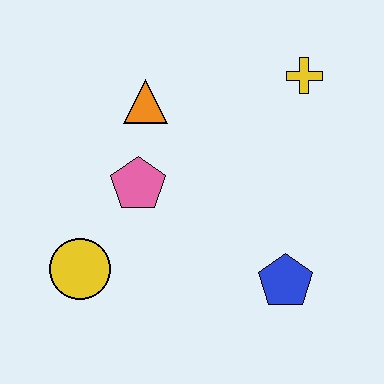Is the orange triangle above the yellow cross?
No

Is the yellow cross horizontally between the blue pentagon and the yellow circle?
No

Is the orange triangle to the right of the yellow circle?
Yes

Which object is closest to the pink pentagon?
The orange triangle is closest to the pink pentagon.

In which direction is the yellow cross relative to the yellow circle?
The yellow cross is to the right of the yellow circle.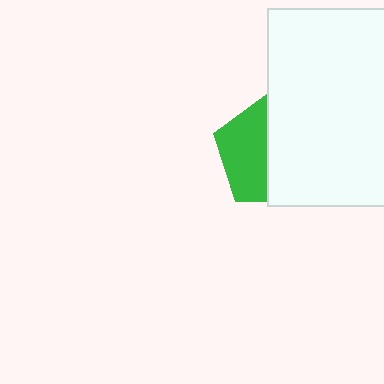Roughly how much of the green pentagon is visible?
About half of it is visible (roughly 46%).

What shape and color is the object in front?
The object in front is a white rectangle.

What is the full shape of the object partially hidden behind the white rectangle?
The partially hidden object is a green pentagon.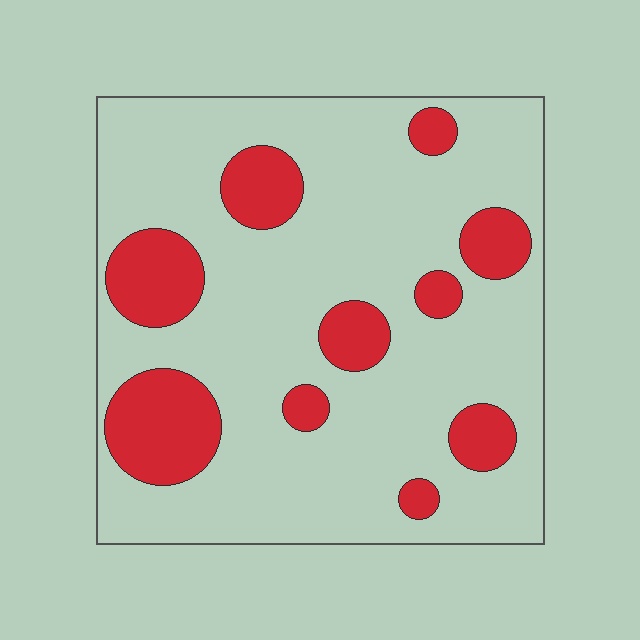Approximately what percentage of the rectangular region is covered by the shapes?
Approximately 20%.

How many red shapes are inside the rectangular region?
10.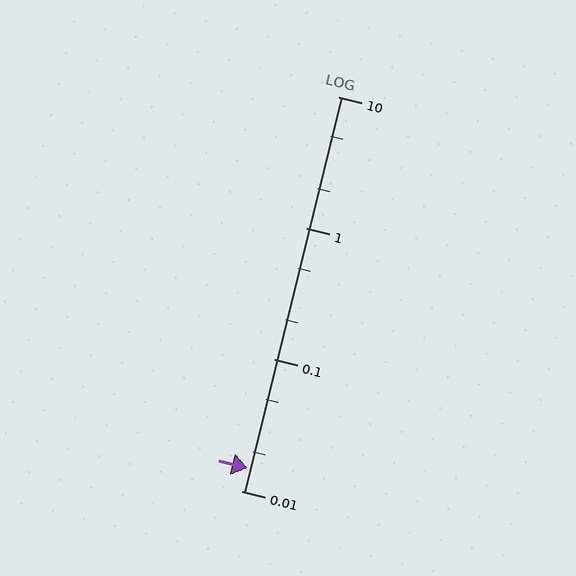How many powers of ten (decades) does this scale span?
The scale spans 3 decades, from 0.01 to 10.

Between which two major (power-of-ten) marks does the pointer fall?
The pointer is between 0.01 and 0.1.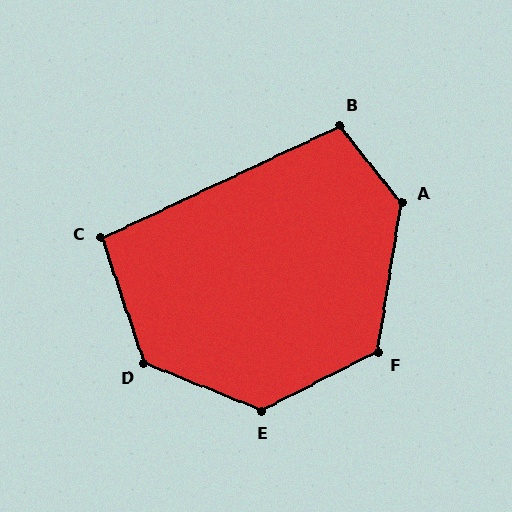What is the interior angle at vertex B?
Approximately 103 degrees (obtuse).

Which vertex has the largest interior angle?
A, at approximately 132 degrees.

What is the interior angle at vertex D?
Approximately 131 degrees (obtuse).